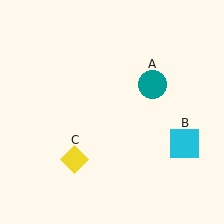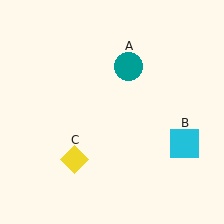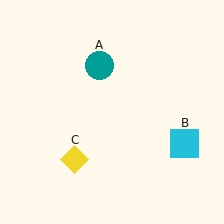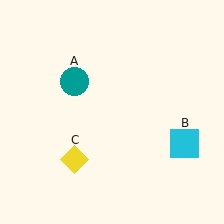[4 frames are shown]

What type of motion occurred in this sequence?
The teal circle (object A) rotated counterclockwise around the center of the scene.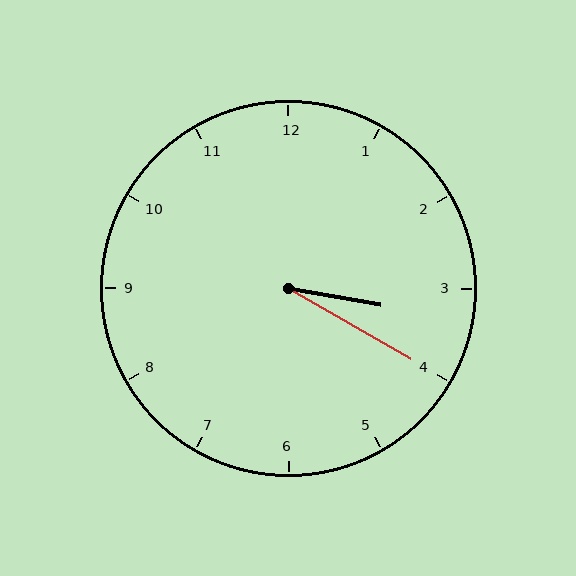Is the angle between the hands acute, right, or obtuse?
It is acute.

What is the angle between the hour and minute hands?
Approximately 20 degrees.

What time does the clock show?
3:20.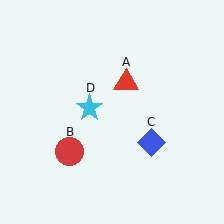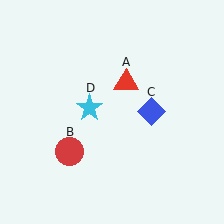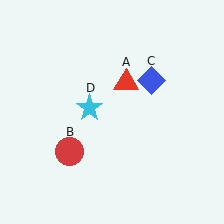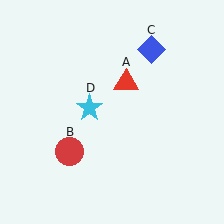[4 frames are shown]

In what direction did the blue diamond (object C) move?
The blue diamond (object C) moved up.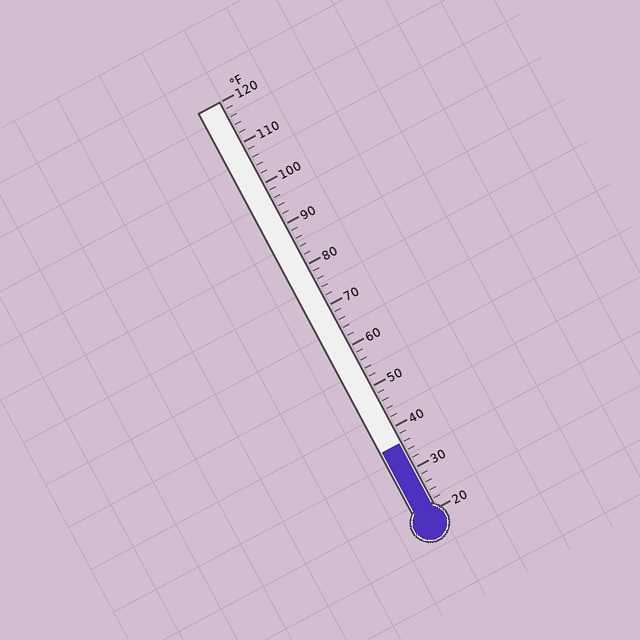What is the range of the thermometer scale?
The thermometer scale ranges from 20°F to 120°F.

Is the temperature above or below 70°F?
The temperature is below 70°F.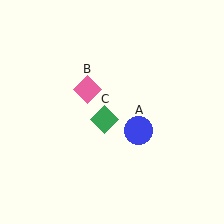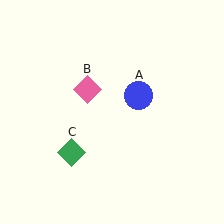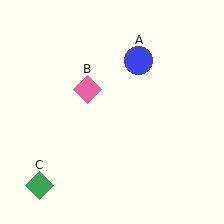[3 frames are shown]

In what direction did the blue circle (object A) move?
The blue circle (object A) moved up.